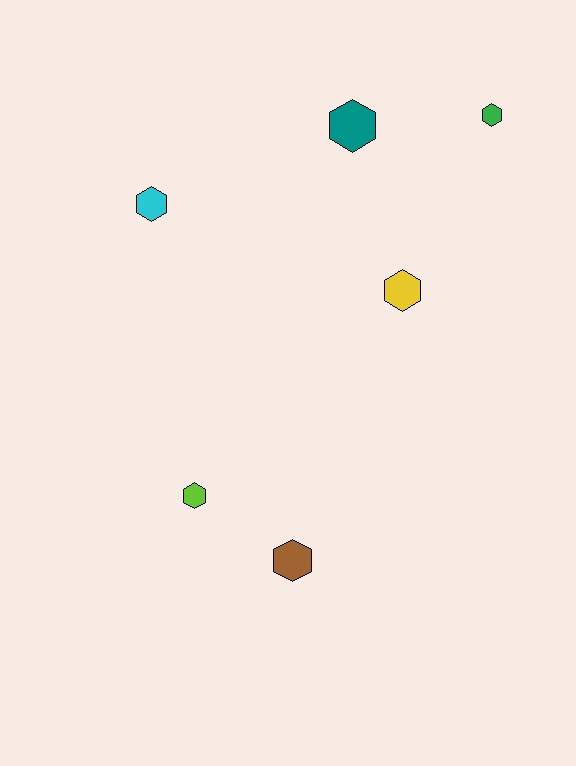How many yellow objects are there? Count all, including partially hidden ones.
There is 1 yellow object.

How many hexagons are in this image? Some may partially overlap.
There are 6 hexagons.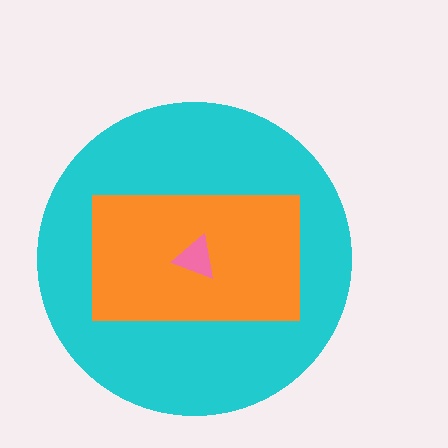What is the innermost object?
The pink triangle.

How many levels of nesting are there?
3.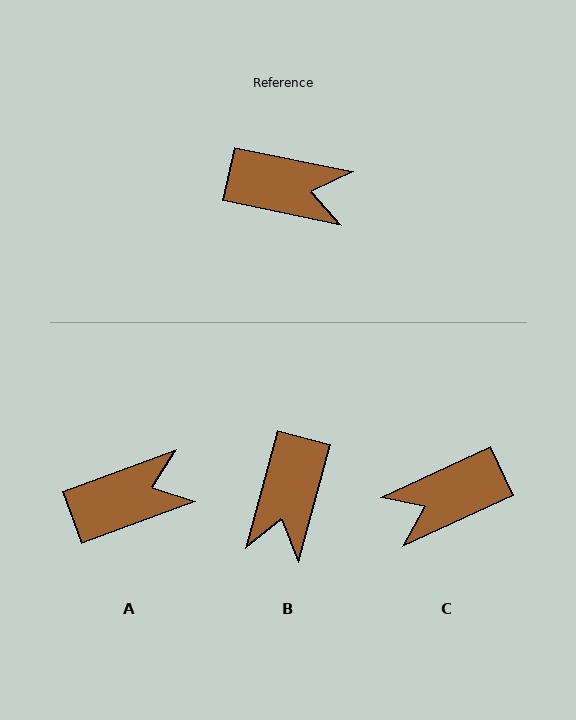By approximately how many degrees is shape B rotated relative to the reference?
Approximately 93 degrees clockwise.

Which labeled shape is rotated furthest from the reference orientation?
C, about 144 degrees away.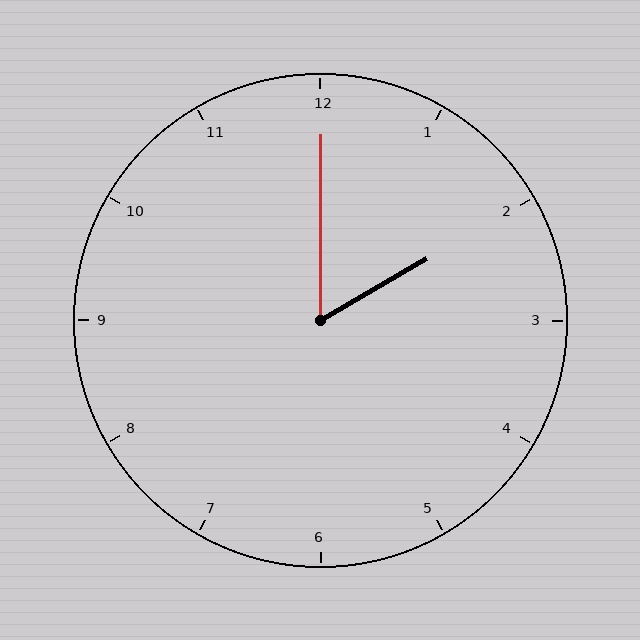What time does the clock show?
2:00.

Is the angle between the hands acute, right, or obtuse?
It is acute.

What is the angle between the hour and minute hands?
Approximately 60 degrees.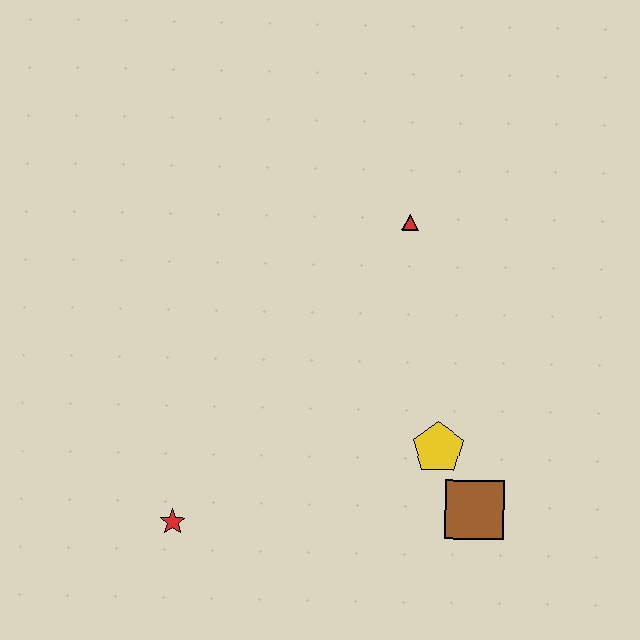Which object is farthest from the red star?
The red triangle is farthest from the red star.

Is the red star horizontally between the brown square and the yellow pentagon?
No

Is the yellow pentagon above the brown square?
Yes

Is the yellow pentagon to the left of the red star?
No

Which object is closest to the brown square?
The yellow pentagon is closest to the brown square.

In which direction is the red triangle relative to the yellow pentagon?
The red triangle is above the yellow pentagon.